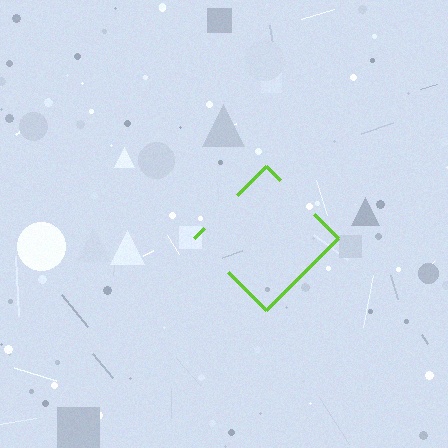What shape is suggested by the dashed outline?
The dashed outline suggests a diamond.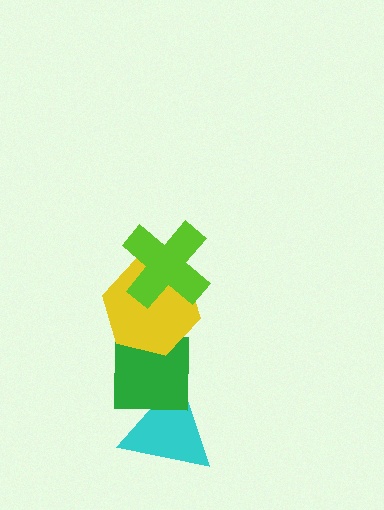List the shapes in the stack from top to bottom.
From top to bottom: the lime cross, the yellow hexagon, the green square, the cyan triangle.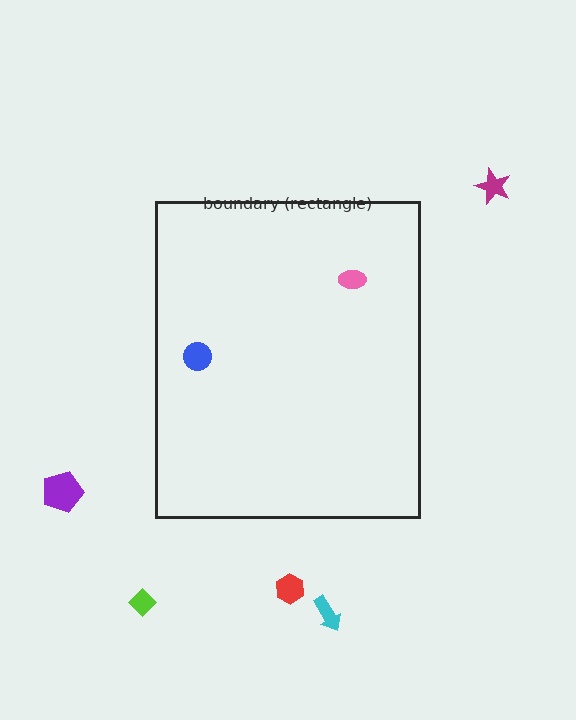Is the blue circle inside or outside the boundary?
Inside.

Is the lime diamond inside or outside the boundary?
Outside.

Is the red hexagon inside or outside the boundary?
Outside.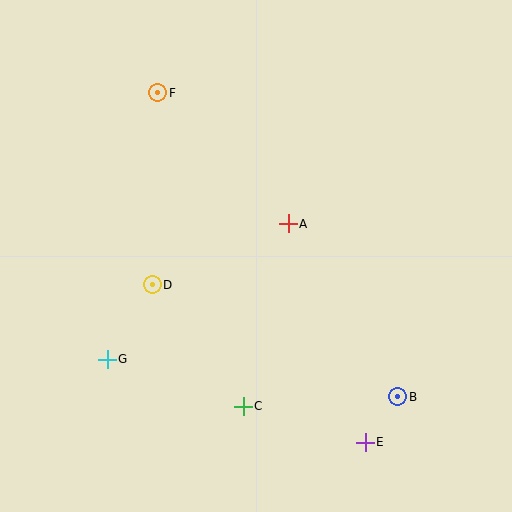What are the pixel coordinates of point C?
Point C is at (243, 406).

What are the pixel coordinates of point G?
Point G is at (107, 359).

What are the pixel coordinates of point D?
Point D is at (152, 285).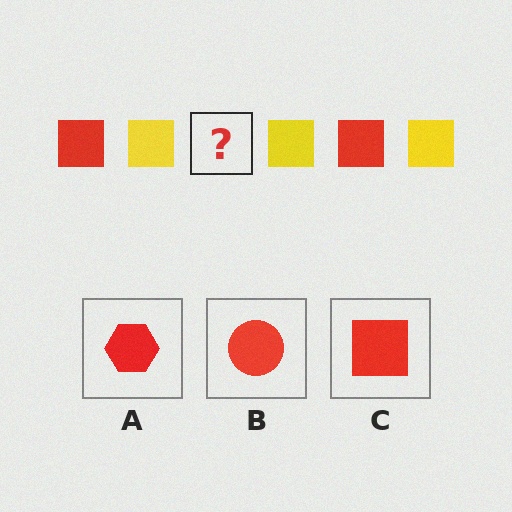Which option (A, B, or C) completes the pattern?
C.